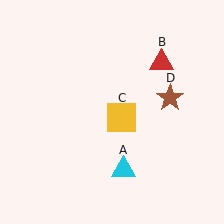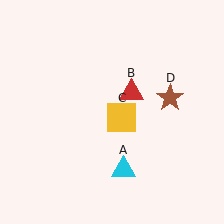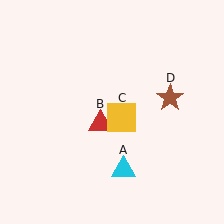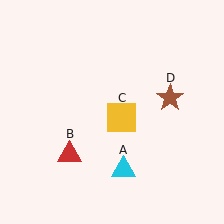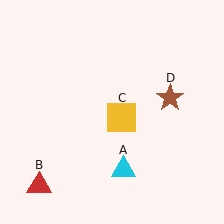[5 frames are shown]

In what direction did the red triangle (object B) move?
The red triangle (object B) moved down and to the left.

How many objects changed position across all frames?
1 object changed position: red triangle (object B).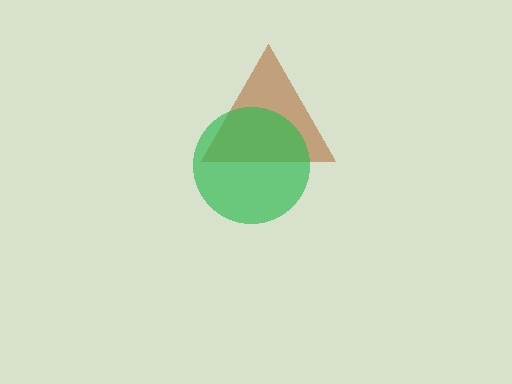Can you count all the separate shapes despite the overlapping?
Yes, there are 2 separate shapes.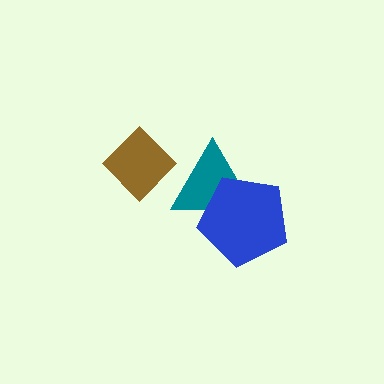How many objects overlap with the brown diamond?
1 object overlaps with the brown diamond.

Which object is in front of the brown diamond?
The teal triangle is in front of the brown diamond.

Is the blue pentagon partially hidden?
No, no other shape covers it.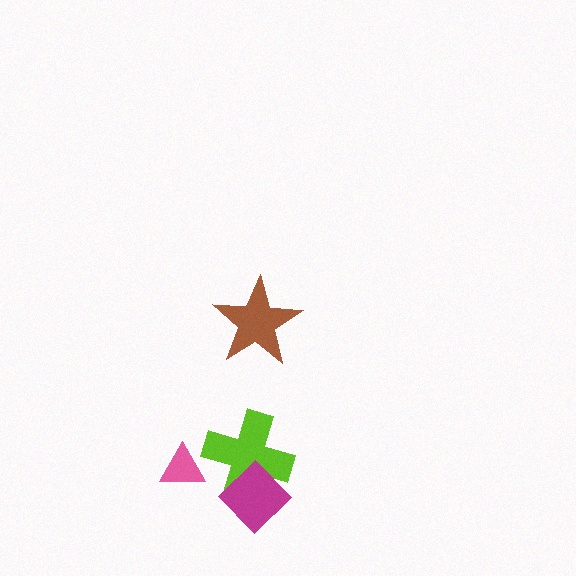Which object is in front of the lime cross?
The magenta diamond is in front of the lime cross.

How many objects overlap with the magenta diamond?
1 object overlaps with the magenta diamond.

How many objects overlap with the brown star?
0 objects overlap with the brown star.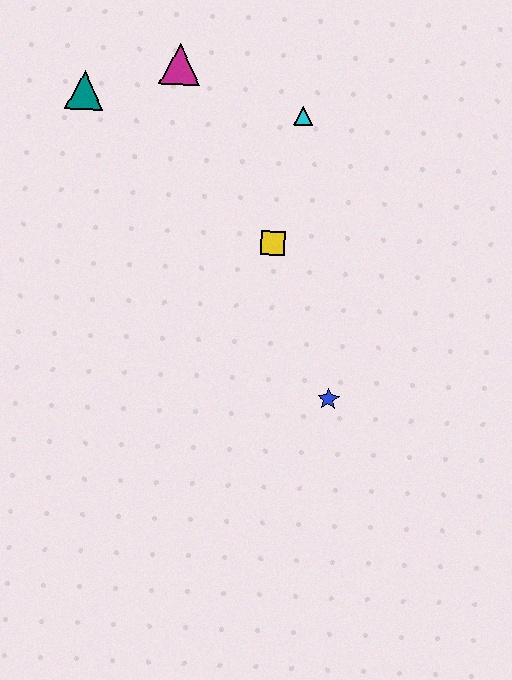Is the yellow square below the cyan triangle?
Yes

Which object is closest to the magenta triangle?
The teal triangle is closest to the magenta triangle.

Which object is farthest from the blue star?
The teal triangle is farthest from the blue star.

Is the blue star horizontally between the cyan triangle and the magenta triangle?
No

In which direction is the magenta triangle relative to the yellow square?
The magenta triangle is above the yellow square.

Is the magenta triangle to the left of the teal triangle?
No